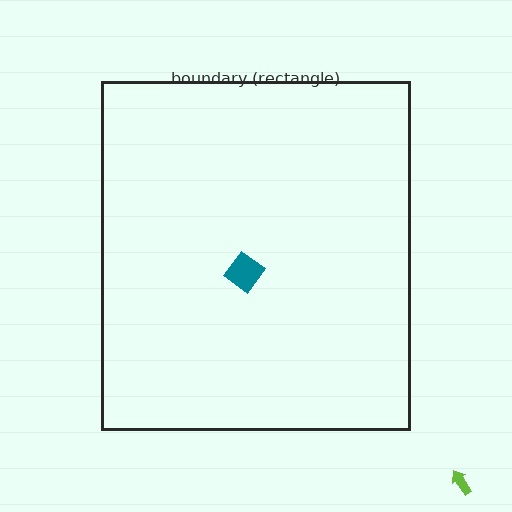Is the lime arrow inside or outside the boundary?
Outside.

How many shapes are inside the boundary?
1 inside, 1 outside.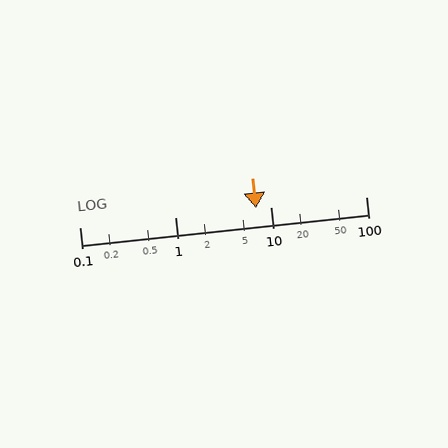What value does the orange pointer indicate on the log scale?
The pointer indicates approximately 7.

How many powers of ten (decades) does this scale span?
The scale spans 3 decades, from 0.1 to 100.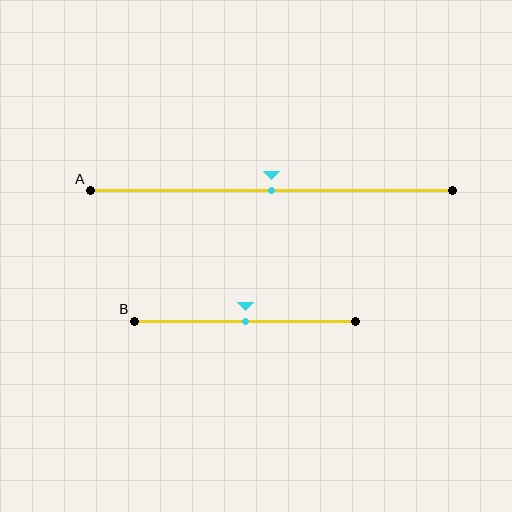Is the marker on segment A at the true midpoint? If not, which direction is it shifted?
Yes, the marker on segment A is at the true midpoint.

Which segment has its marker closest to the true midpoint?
Segment A has its marker closest to the true midpoint.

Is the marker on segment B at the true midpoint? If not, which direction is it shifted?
Yes, the marker on segment B is at the true midpoint.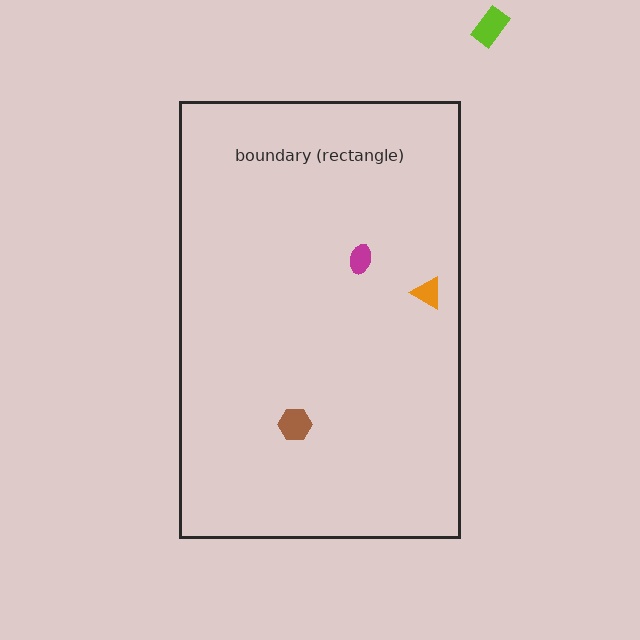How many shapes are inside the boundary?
3 inside, 1 outside.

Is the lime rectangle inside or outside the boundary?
Outside.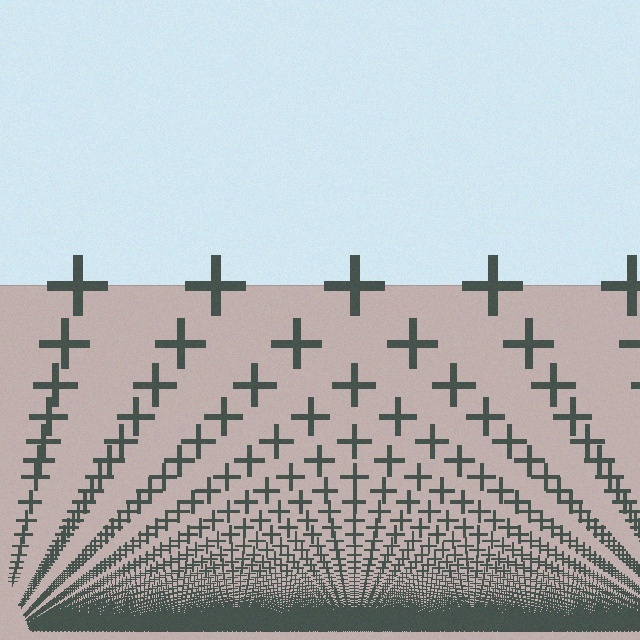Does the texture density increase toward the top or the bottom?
Density increases toward the bottom.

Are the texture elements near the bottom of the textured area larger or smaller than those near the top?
Smaller. The gradient is inverted — elements near the bottom are smaller and denser.